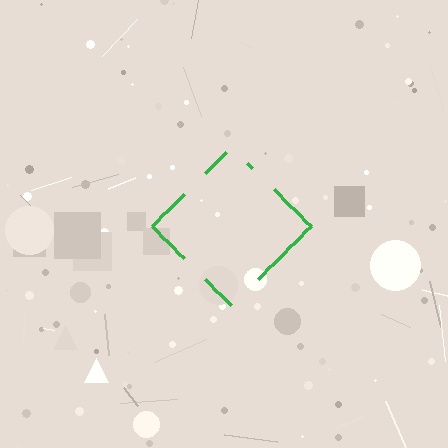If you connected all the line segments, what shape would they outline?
They would outline a diamond.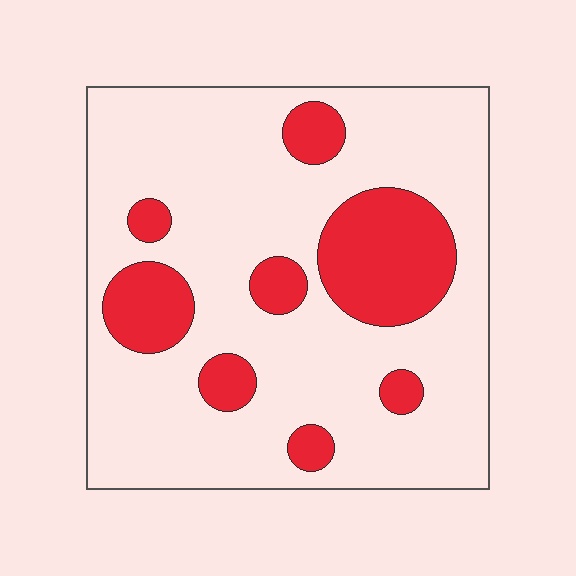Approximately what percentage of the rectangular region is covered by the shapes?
Approximately 20%.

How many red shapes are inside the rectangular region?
8.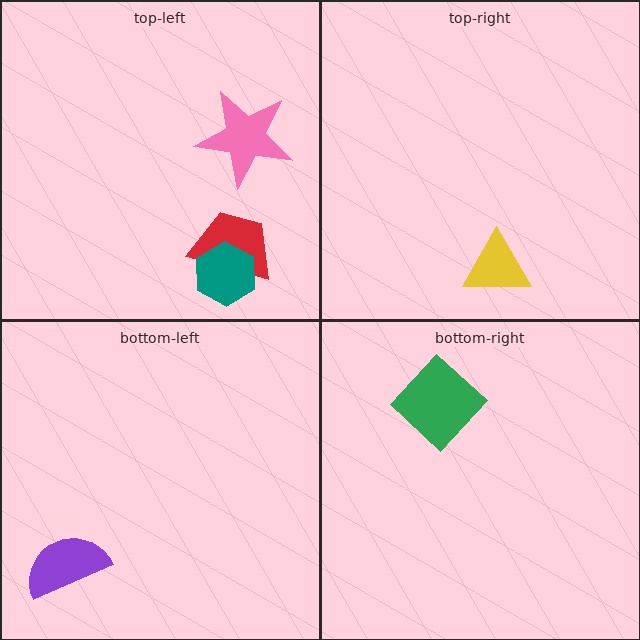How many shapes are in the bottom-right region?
1.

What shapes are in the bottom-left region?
The purple semicircle.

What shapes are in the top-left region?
The pink star, the red trapezoid, the teal hexagon.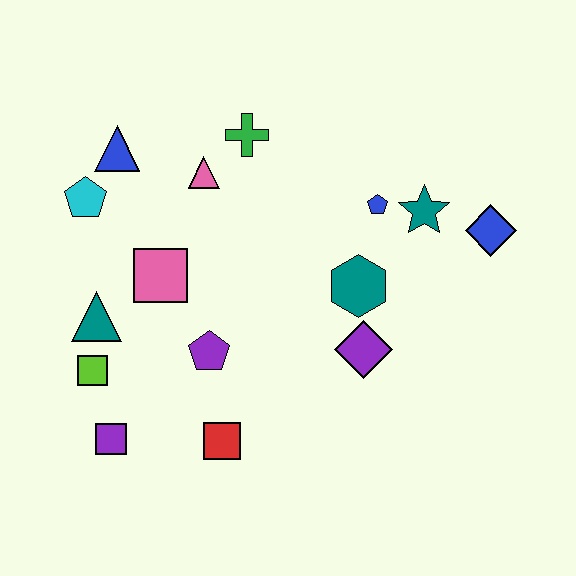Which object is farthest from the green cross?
The purple square is farthest from the green cross.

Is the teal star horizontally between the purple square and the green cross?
No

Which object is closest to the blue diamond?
The teal star is closest to the blue diamond.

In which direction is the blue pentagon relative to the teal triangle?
The blue pentagon is to the right of the teal triangle.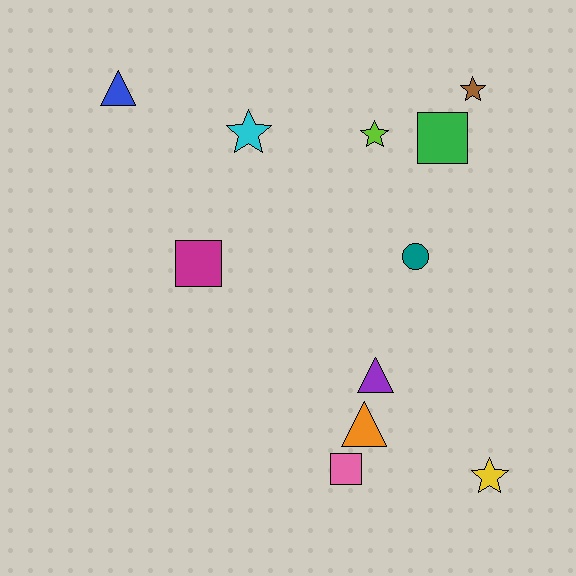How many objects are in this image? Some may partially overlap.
There are 11 objects.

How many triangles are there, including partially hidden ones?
There are 3 triangles.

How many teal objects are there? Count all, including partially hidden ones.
There is 1 teal object.